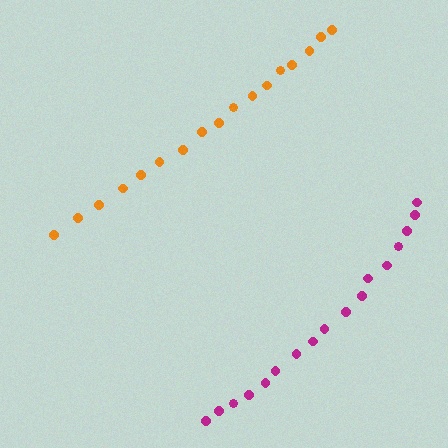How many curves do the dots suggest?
There are 2 distinct paths.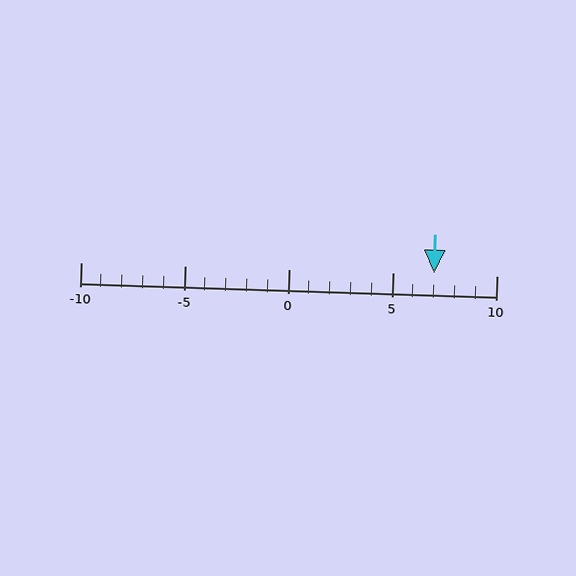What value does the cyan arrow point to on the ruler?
The cyan arrow points to approximately 7.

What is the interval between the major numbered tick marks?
The major tick marks are spaced 5 units apart.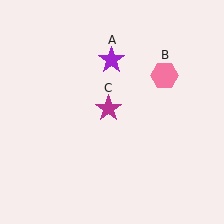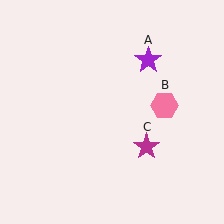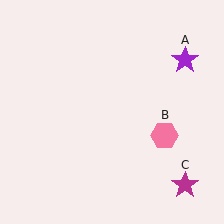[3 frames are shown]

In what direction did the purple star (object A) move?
The purple star (object A) moved right.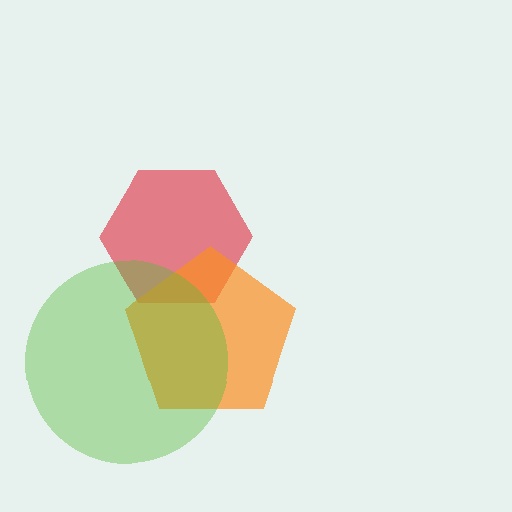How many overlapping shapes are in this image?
There are 3 overlapping shapes in the image.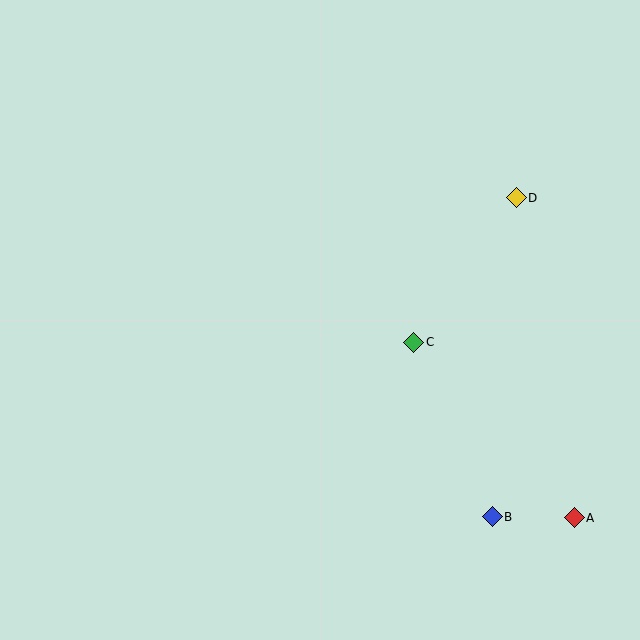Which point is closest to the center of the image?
Point C at (414, 342) is closest to the center.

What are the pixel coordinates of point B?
Point B is at (492, 517).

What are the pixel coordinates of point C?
Point C is at (414, 342).